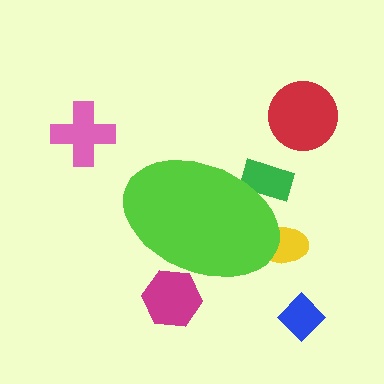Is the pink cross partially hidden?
No, the pink cross is fully visible.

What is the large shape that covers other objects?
A lime ellipse.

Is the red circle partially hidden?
No, the red circle is fully visible.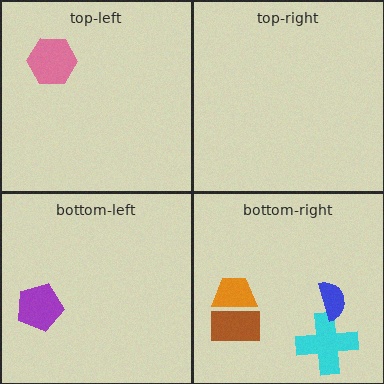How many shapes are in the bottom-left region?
1.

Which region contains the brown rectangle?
The bottom-right region.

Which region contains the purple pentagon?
The bottom-left region.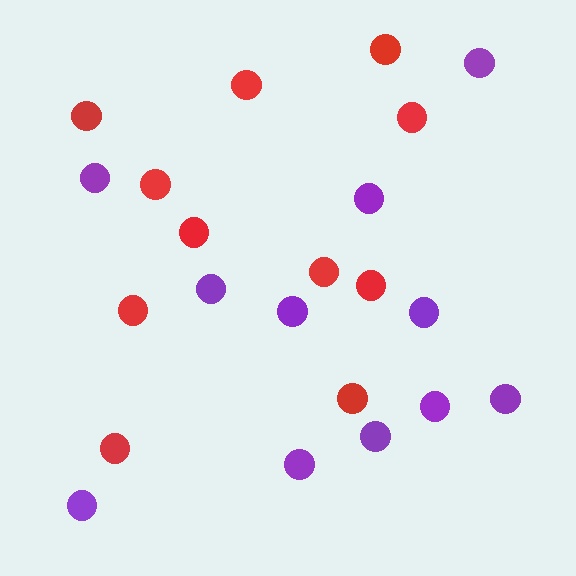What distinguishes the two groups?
There are 2 groups: one group of red circles (11) and one group of purple circles (11).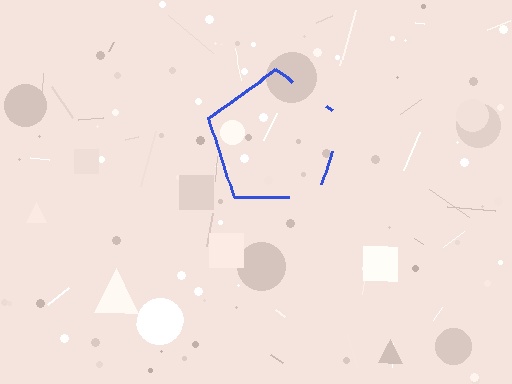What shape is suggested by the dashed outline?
The dashed outline suggests a pentagon.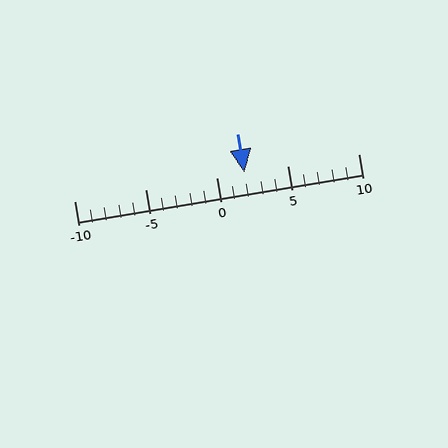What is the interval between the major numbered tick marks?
The major tick marks are spaced 5 units apart.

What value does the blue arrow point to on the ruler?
The blue arrow points to approximately 2.